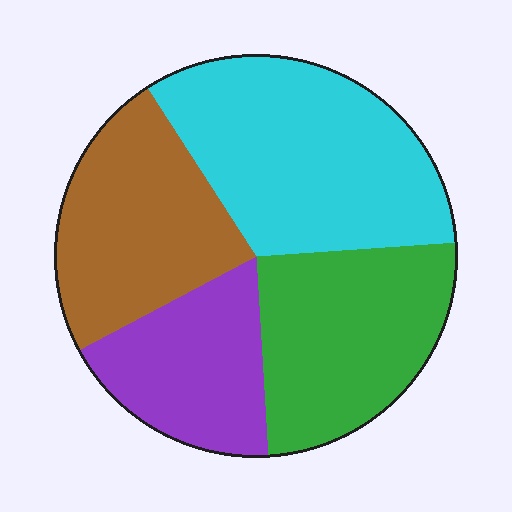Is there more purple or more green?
Green.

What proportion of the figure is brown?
Brown covers 24% of the figure.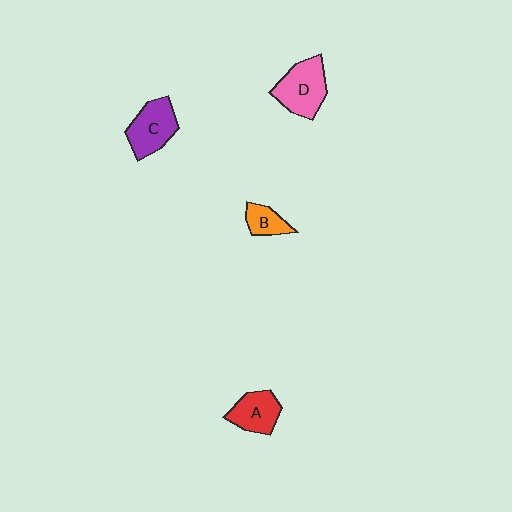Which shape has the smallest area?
Shape B (orange).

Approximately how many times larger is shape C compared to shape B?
Approximately 2.0 times.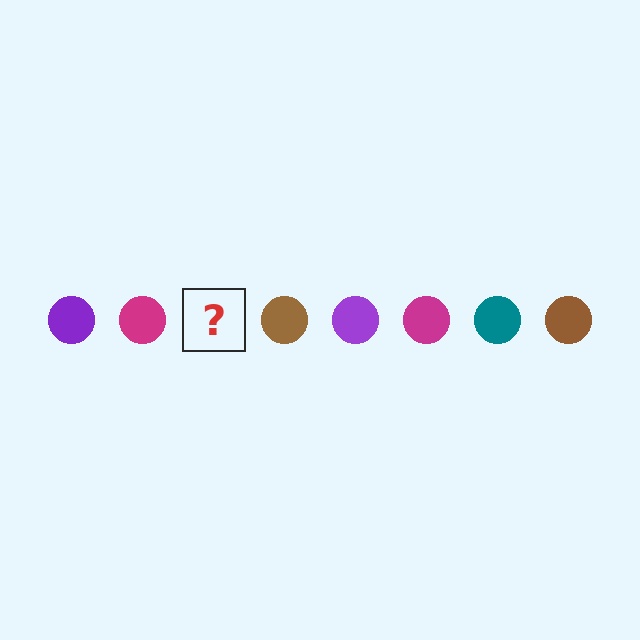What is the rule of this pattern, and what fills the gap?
The rule is that the pattern cycles through purple, magenta, teal, brown circles. The gap should be filled with a teal circle.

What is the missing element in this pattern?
The missing element is a teal circle.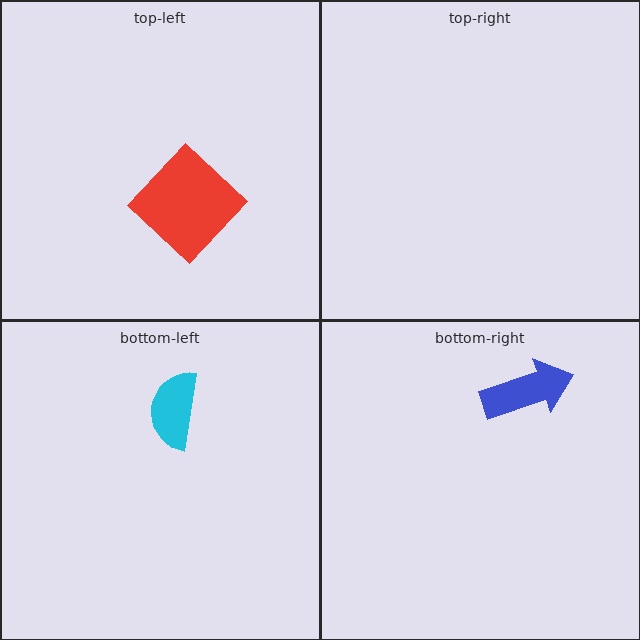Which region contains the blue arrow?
The bottom-right region.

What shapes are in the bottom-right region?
The blue arrow.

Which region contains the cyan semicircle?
The bottom-left region.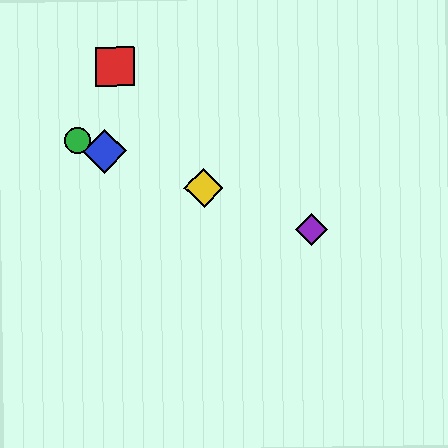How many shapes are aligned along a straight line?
4 shapes (the blue diamond, the green circle, the yellow diamond, the purple diamond) are aligned along a straight line.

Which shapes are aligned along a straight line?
The blue diamond, the green circle, the yellow diamond, the purple diamond are aligned along a straight line.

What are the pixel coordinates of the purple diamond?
The purple diamond is at (312, 229).